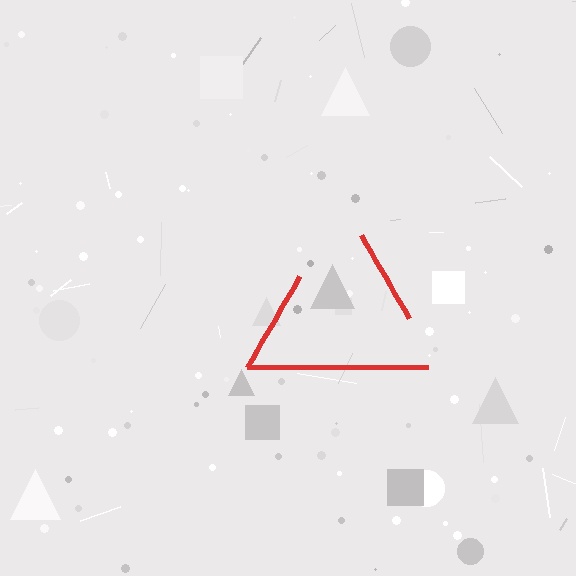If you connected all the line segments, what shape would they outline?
They would outline a triangle.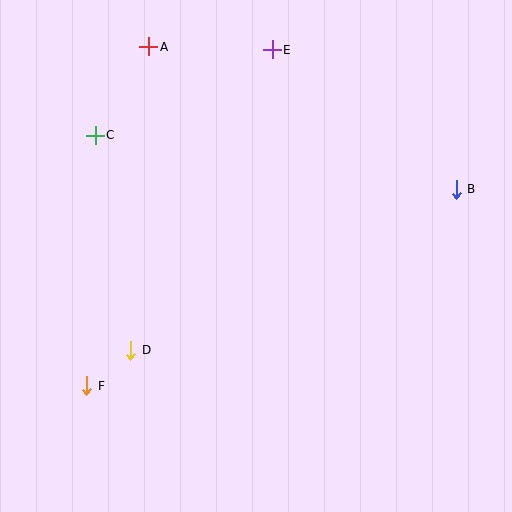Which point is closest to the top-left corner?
Point A is closest to the top-left corner.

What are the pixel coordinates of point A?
Point A is at (149, 47).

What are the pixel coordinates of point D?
Point D is at (131, 350).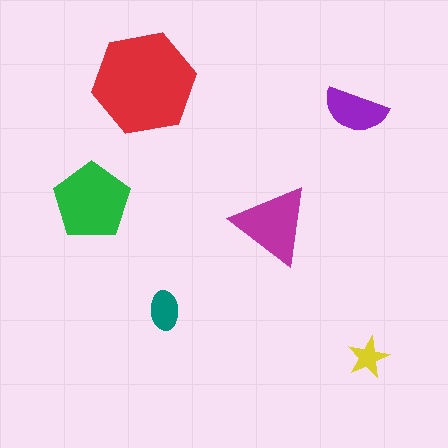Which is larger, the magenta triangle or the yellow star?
The magenta triangle.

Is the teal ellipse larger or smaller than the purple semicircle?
Smaller.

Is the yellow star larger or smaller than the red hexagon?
Smaller.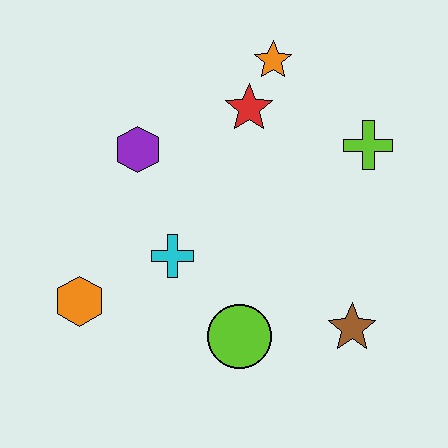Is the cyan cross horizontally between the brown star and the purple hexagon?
Yes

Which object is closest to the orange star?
The red star is closest to the orange star.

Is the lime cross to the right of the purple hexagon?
Yes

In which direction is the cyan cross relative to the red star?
The cyan cross is below the red star.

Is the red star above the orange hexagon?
Yes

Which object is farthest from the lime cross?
The orange hexagon is farthest from the lime cross.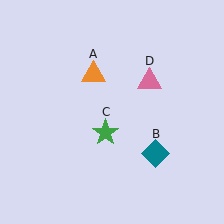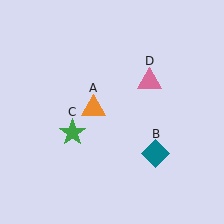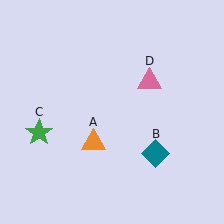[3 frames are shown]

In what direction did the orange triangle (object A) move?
The orange triangle (object A) moved down.